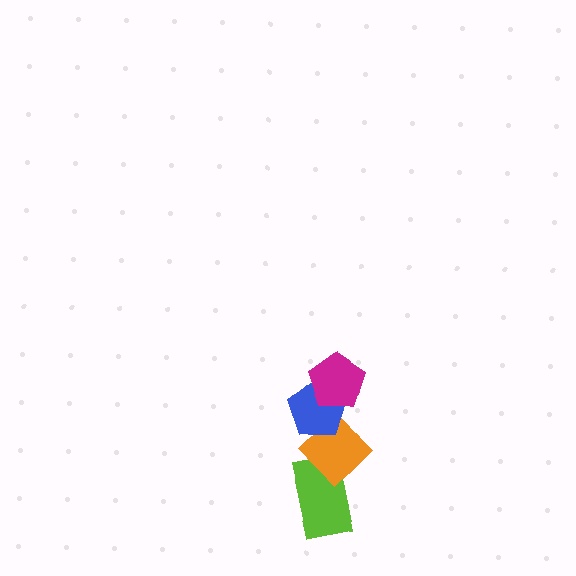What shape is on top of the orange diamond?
The blue pentagon is on top of the orange diamond.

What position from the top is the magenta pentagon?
The magenta pentagon is 1st from the top.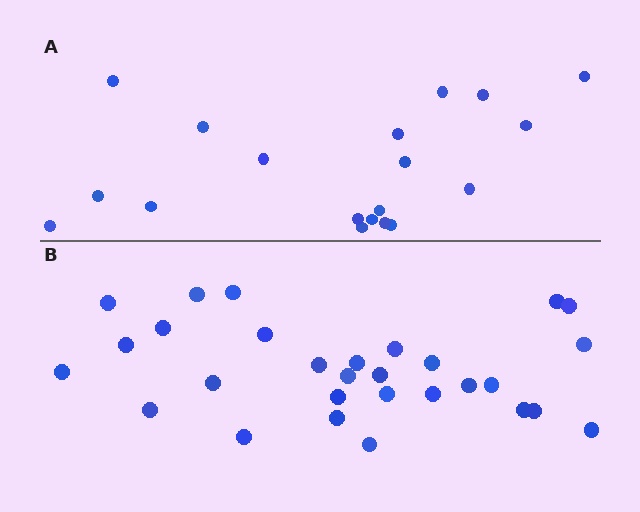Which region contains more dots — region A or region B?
Region B (the bottom region) has more dots.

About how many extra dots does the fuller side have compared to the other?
Region B has roughly 10 or so more dots than region A.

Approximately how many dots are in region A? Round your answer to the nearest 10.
About 20 dots. (The exact count is 19, which rounds to 20.)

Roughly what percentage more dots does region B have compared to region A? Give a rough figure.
About 55% more.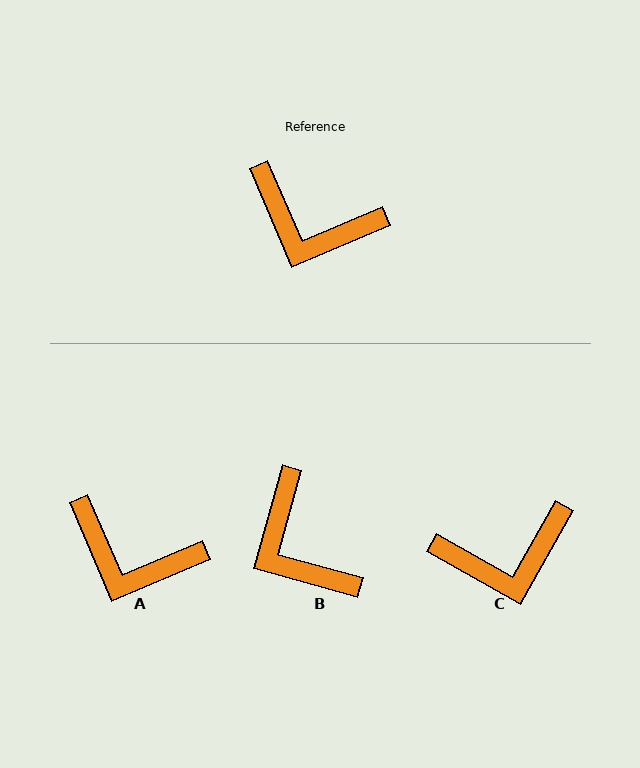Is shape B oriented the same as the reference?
No, it is off by about 38 degrees.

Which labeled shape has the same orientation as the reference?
A.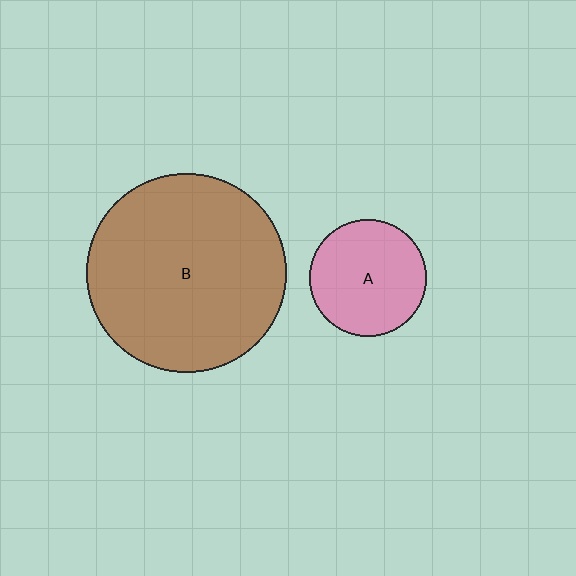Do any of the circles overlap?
No, none of the circles overlap.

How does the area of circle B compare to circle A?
Approximately 2.9 times.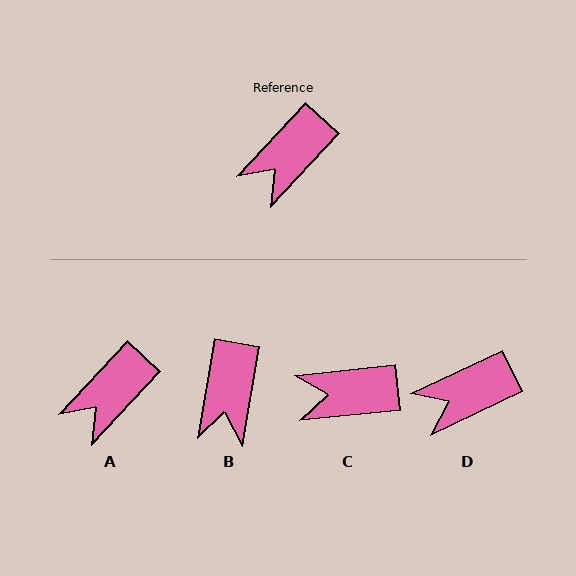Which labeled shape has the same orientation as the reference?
A.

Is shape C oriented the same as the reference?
No, it is off by about 41 degrees.